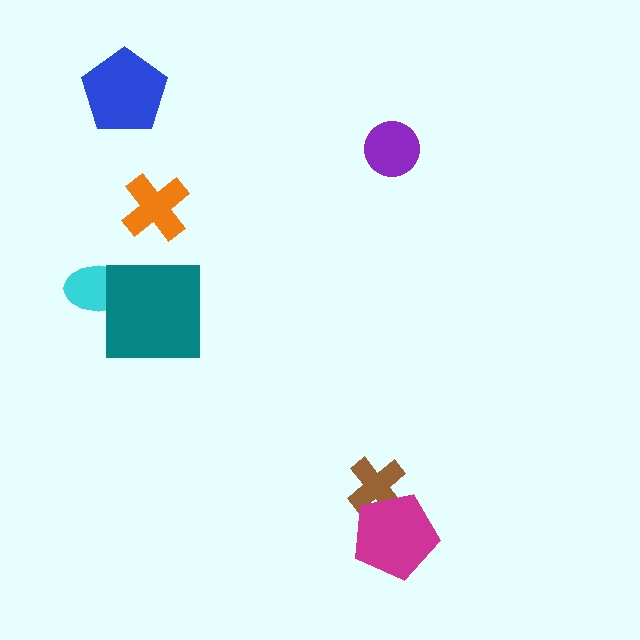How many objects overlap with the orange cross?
0 objects overlap with the orange cross.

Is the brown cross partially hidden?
Yes, it is partially covered by another shape.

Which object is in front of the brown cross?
The magenta pentagon is in front of the brown cross.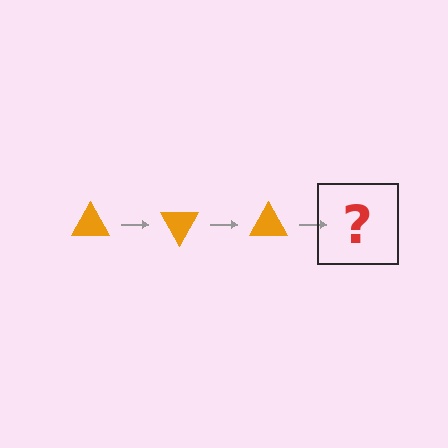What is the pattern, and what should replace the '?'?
The pattern is that the triangle rotates 60 degrees each step. The '?' should be an orange triangle rotated 180 degrees.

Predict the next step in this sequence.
The next step is an orange triangle rotated 180 degrees.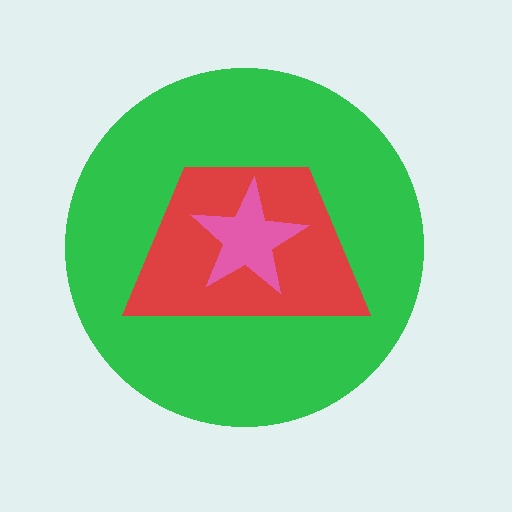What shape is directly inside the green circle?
The red trapezoid.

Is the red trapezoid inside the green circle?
Yes.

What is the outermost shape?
The green circle.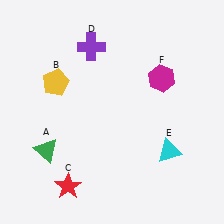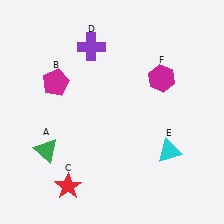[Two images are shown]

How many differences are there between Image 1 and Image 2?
There is 1 difference between the two images.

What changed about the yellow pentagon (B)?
In Image 1, B is yellow. In Image 2, it changed to magenta.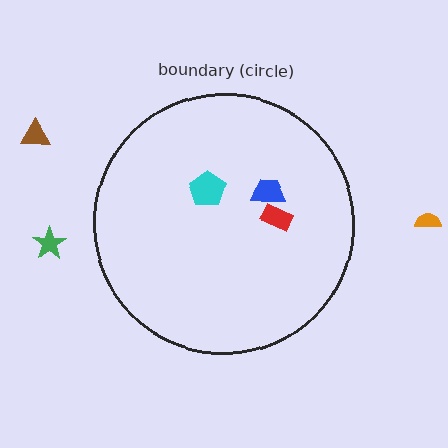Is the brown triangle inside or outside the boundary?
Outside.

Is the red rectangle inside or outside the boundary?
Inside.